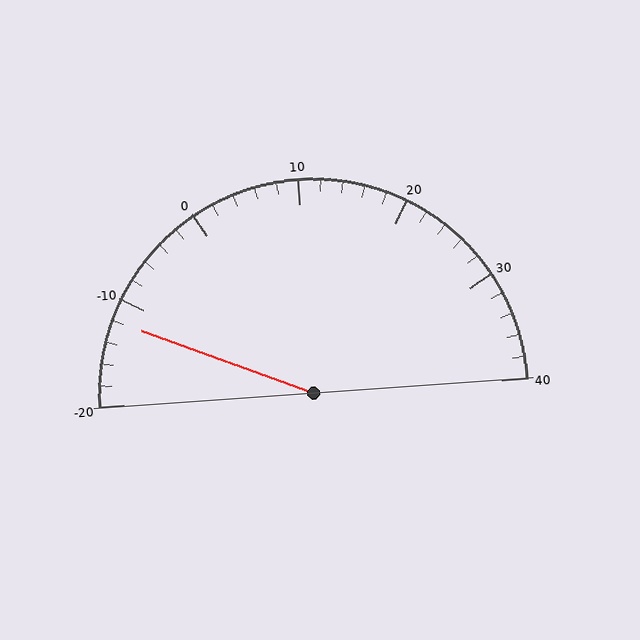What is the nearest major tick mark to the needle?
The nearest major tick mark is -10.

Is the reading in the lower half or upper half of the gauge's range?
The reading is in the lower half of the range (-20 to 40).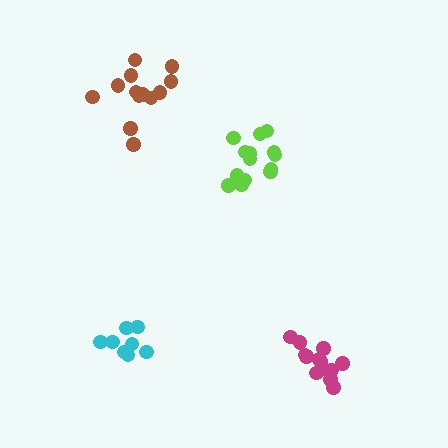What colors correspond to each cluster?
The clusters are colored: cyan, brown, magenta, lime.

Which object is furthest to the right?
The magenta cluster is rightmost.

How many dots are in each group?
Group 1: 8 dots, Group 2: 13 dots, Group 3: 13 dots, Group 4: 14 dots (48 total).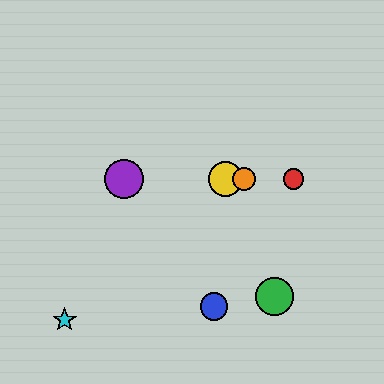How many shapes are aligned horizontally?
4 shapes (the red circle, the yellow circle, the purple circle, the orange circle) are aligned horizontally.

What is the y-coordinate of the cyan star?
The cyan star is at y≈320.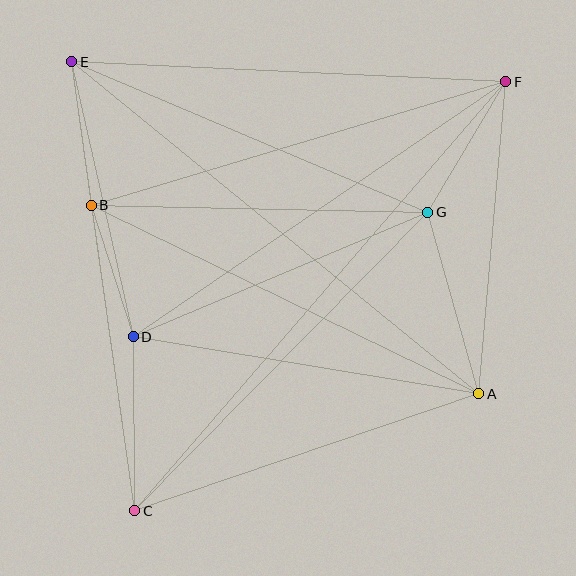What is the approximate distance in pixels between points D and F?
The distance between D and F is approximately 451 pixels.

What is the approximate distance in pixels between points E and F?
The distance between E and F is approximately 434 pixels.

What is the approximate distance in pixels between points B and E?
The distance between B and E is approximately 145 pixels.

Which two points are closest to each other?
Points B and D are closest to each other.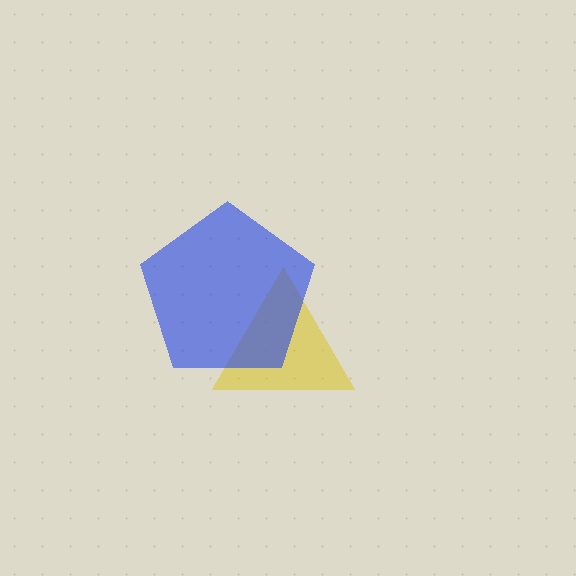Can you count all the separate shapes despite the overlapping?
Yes, there are 2 separate shapes.